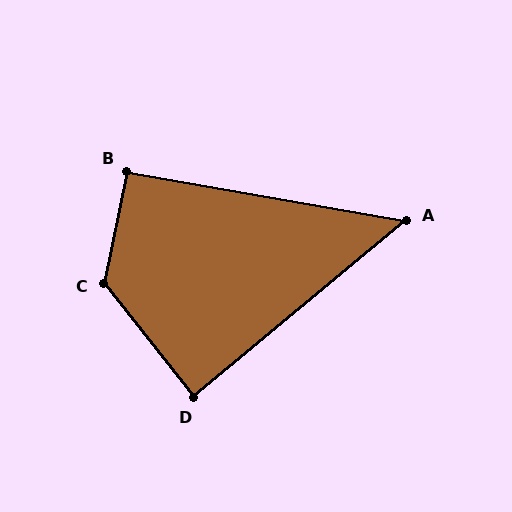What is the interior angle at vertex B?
Approximately 91 degrees (approximately right).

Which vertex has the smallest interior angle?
A, at approximately 50 degrees.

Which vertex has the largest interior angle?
C, at approximately 130 degrees.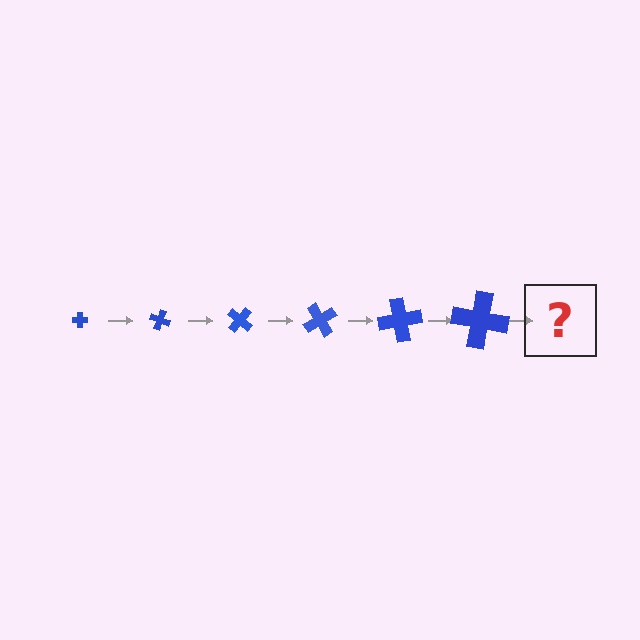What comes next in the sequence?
The next element should be a cross, larger than the previous one and rotated 120 degrees from the start.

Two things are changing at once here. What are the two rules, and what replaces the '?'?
The two rules are that the cross grows larger each step and it rotates 20 degrees each step. The '?' should be a cross, larger than the previous one and rotated 120 degrees from the start.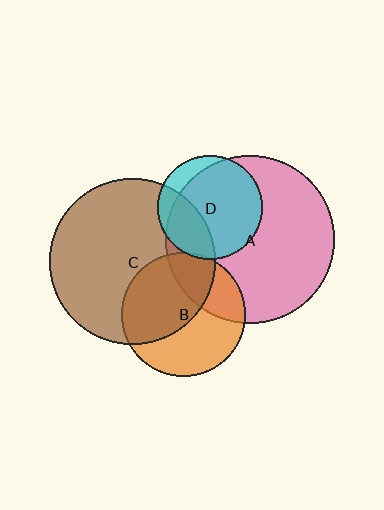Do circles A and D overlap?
Yes.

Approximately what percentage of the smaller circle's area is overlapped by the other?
Approximately 85%.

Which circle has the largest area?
Circle A (pink).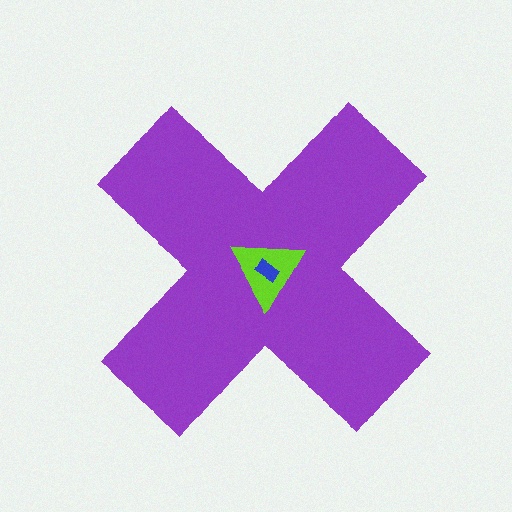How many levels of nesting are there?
3.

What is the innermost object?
The blue rectangle.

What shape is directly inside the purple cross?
The lime triangle.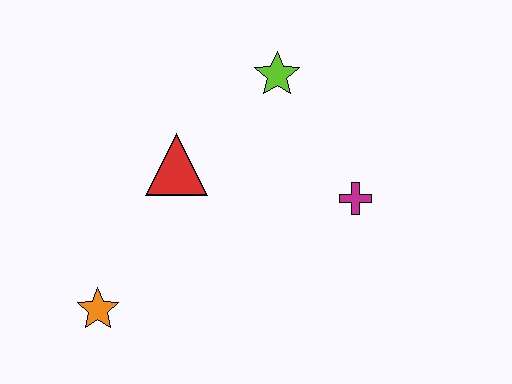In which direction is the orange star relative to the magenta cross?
The orange star is to the left of the magenta cross.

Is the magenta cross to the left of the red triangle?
No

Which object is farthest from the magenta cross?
The orange star is farthest from the magenta cross.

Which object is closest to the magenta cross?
The lime star is closest to the magenta cross.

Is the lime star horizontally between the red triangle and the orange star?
No